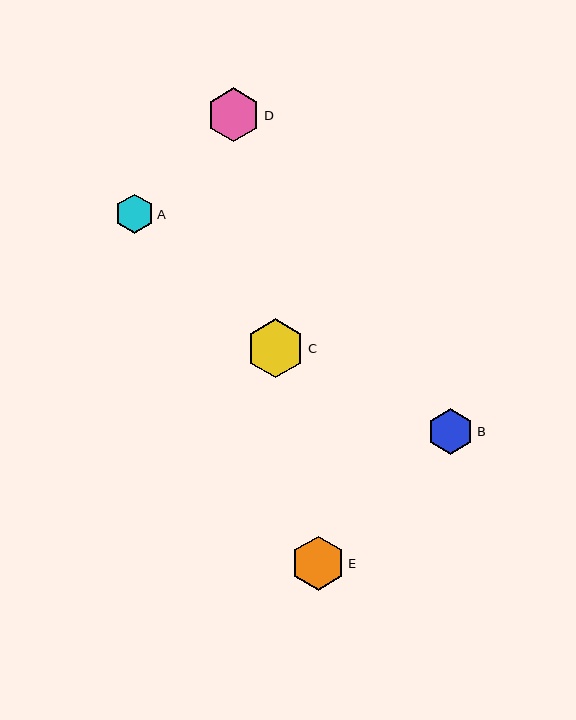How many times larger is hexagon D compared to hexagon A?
Hexagon D is approximately 1.4 times the size of hexagon A.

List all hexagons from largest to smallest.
From largest to smallest: C, E, D, B, A.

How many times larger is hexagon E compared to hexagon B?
Hexagon E is approximately 1.2 times the size of hexagon B.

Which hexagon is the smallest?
Hexagon A is the smallest with a size of approximately 39 pixels.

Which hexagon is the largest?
Hexagon C is the largest with a size of approximately 59 pixels.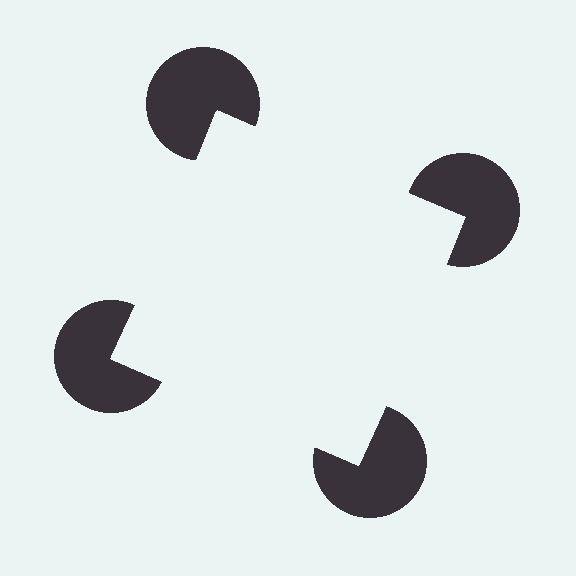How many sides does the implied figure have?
4 sides.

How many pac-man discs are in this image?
There are 4 — one at each vertex of the illusory square.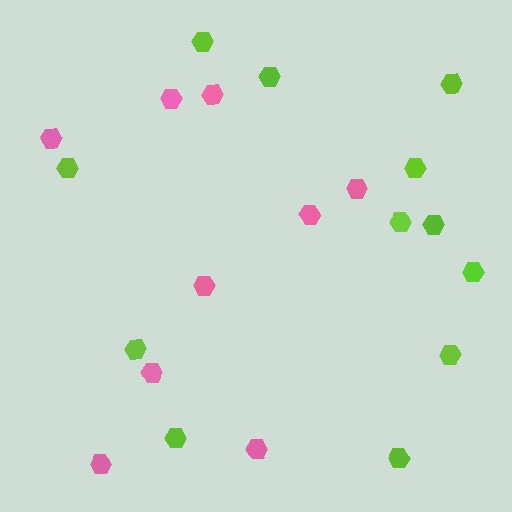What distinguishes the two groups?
There are 2 groups: one group of pink hexagons (9) and one group of lime hexagons (12).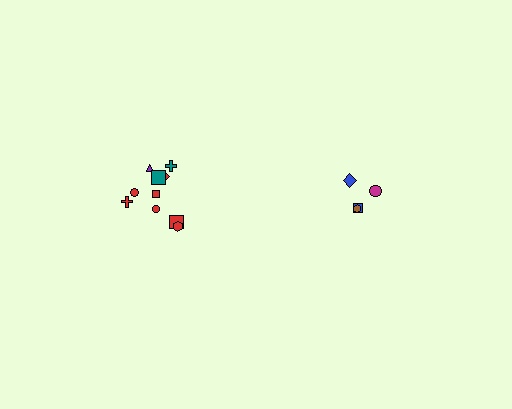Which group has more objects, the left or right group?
The left group.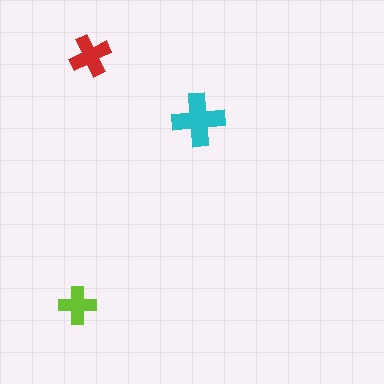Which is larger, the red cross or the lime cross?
The red one.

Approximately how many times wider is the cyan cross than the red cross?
About 1.5 times wider.